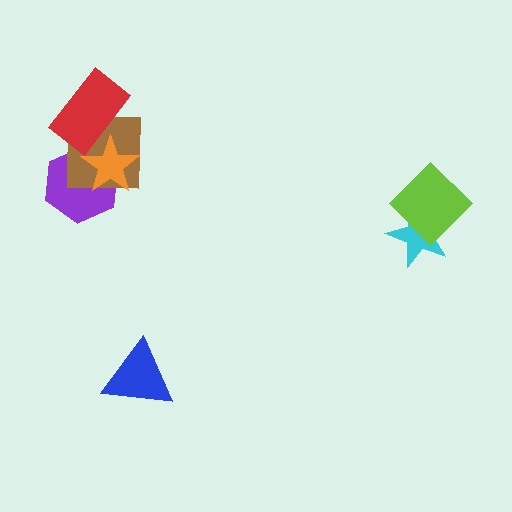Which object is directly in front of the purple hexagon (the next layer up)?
The brown square is directly in front of the purple hexagon.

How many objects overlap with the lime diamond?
1 object overlaps with the lime diamond.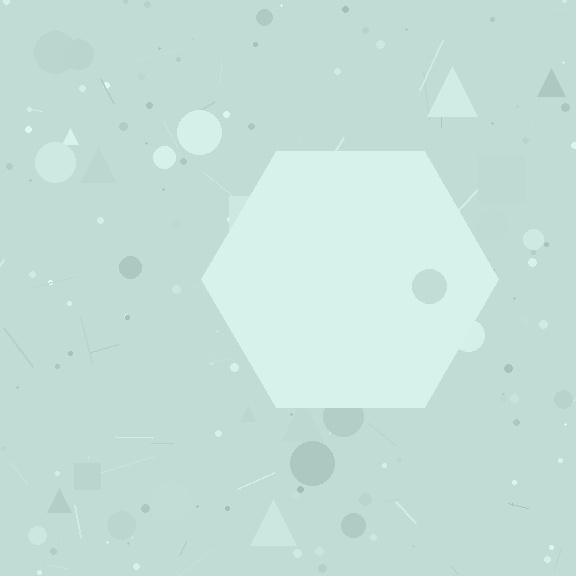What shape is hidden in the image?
A hexagon is hidden in the image.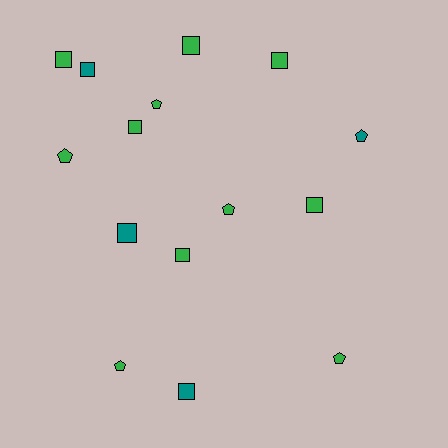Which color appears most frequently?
Green, with 11 objects.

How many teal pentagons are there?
There is 1 teal pentagon.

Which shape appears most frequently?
Square, with 9 objects.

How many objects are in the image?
There are 15 objects.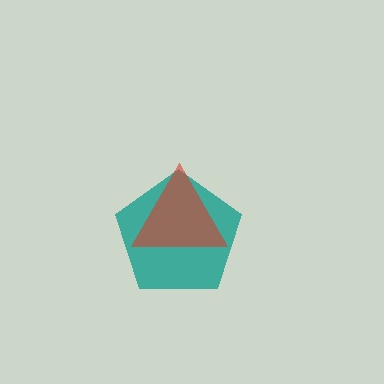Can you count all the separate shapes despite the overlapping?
Yes, there are 2 separate shapes.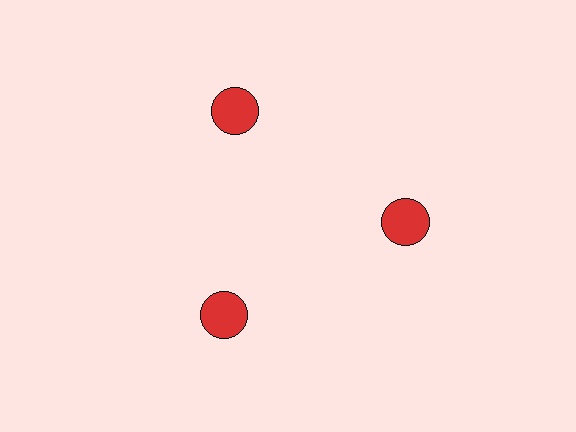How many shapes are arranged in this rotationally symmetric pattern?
There are 3 shapes, arranged in 3 groups of 1.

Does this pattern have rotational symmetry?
Yes, this pattern has 3-fold rotational symmetry. It looks the same after rotating 120 degrees around the center.